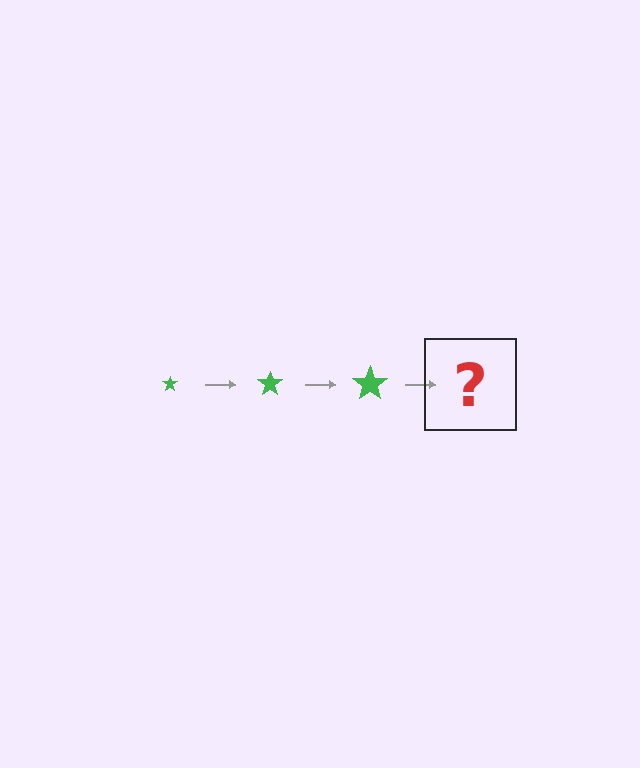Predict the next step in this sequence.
The next step is a green star, larger than the previous one.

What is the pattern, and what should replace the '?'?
The pattern is that the star gets progressively larger each step. The '?' should be a green star, larger than the previous one.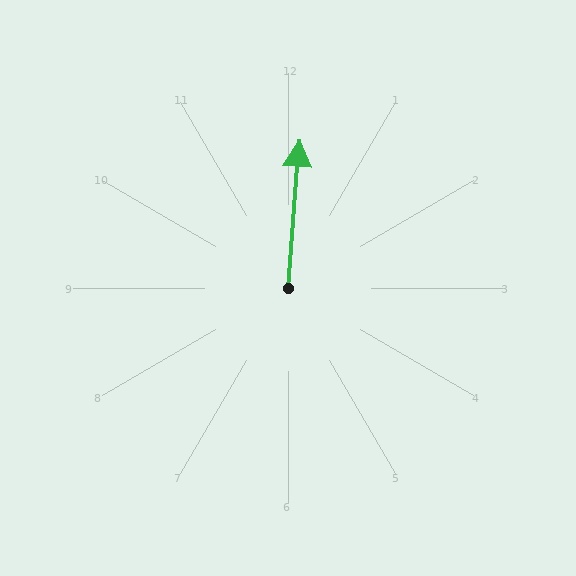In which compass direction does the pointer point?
North.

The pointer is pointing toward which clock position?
Roughly 12 o'clock.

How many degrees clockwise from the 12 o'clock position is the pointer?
Approximately 4 degrees.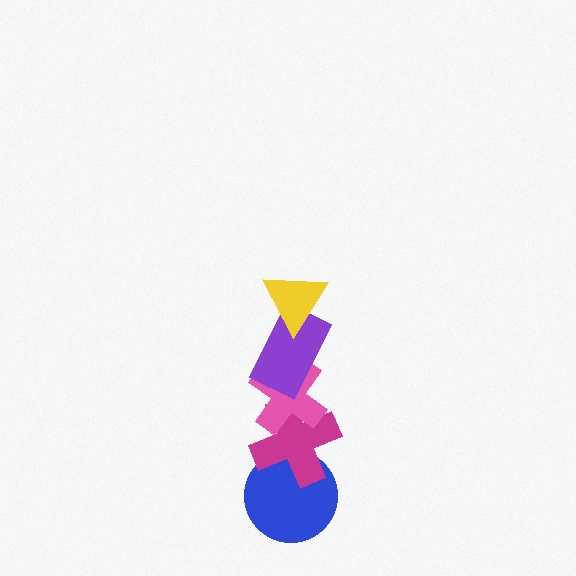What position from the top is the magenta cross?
The magenta cross is 4th from the top.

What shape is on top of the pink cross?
The purple rectangle is on top of the pink cross.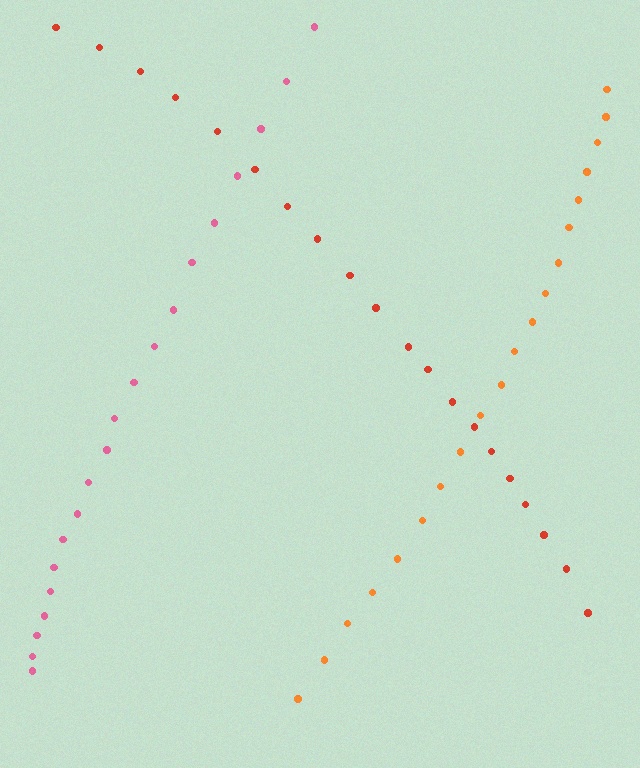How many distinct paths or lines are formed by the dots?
There are 3 distinct paths.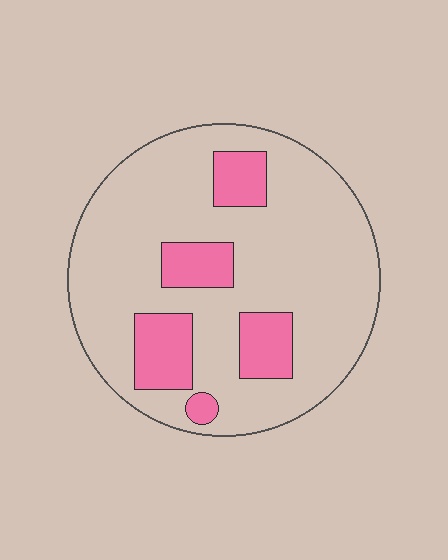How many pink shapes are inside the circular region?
5.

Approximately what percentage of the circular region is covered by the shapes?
Approximately 20%.